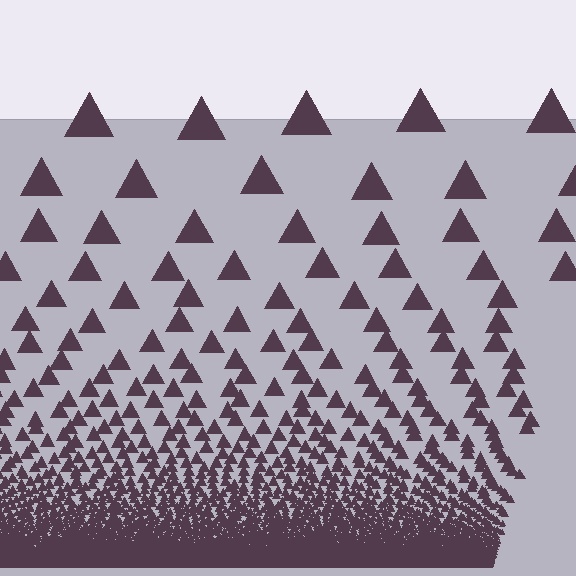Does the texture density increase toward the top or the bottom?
Density increases toward the bottom.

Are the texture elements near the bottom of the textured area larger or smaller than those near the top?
Smaller. The gradient is inverted — elements near the bottom are smaller and denser.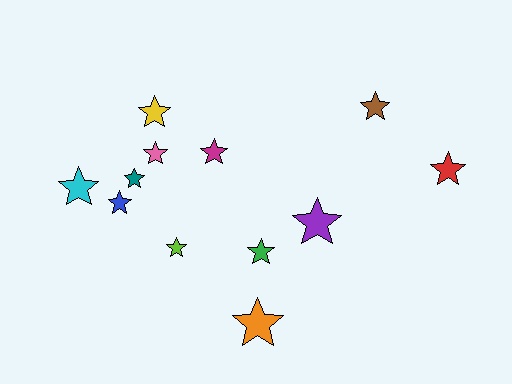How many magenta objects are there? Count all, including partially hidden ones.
There is 1 magenta object.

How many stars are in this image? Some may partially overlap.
There are 12 stars.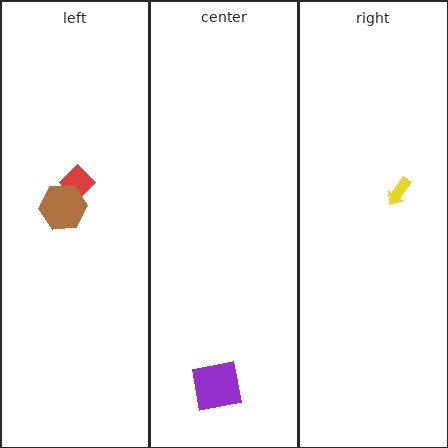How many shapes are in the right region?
1.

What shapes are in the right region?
The yellow arrow.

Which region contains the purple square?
The center region.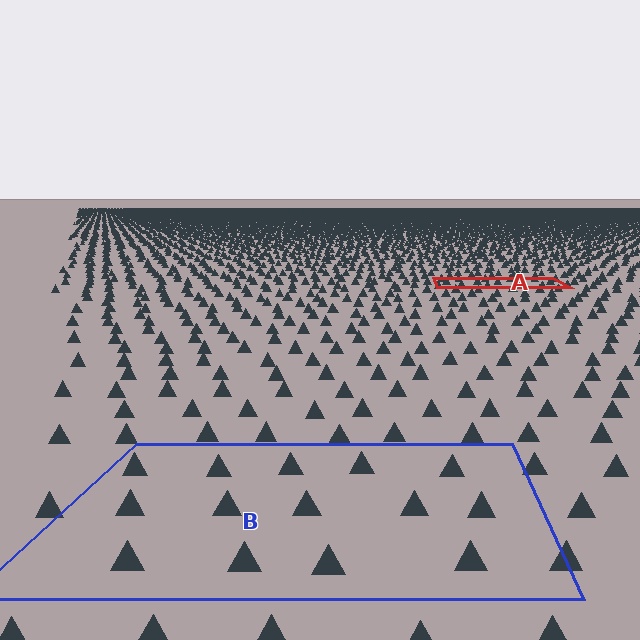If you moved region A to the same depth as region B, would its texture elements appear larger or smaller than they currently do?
They would appear larger. At a closer depth, the same texture elements are projected at a bigger on-screen size.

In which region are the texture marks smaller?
The texture marks are smaller in region A, because it is farther away.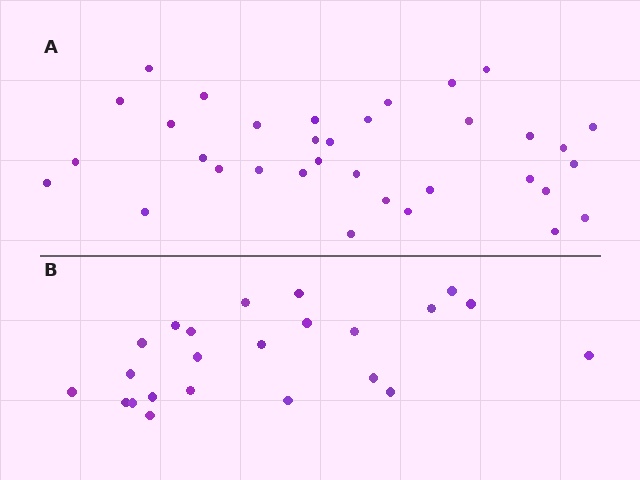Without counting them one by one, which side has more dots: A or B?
Region A (the top region) has more dots.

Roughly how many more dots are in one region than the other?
Region A has roughly 12 or so more dots than region B.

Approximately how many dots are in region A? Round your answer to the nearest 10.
About 30 dots. (The exact count is 34, which rounds to 30.)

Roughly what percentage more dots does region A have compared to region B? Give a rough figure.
About 50% more.